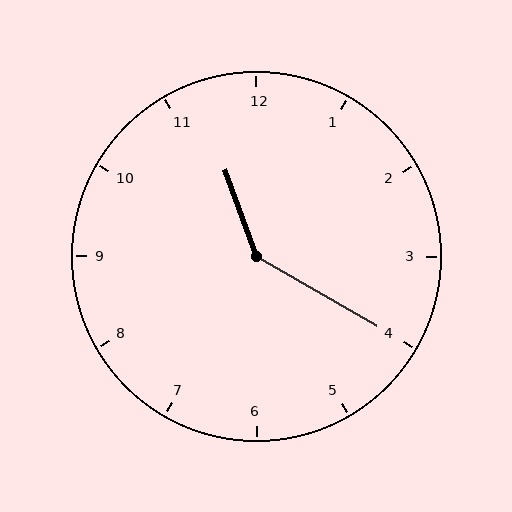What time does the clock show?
11:20.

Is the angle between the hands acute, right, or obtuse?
It is obtuse.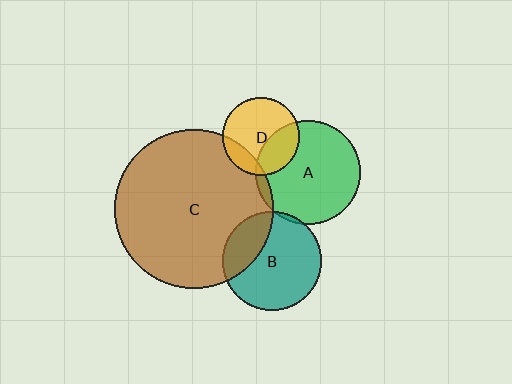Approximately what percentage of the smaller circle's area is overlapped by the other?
Approximately 15%.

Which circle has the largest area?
Circle C (brown).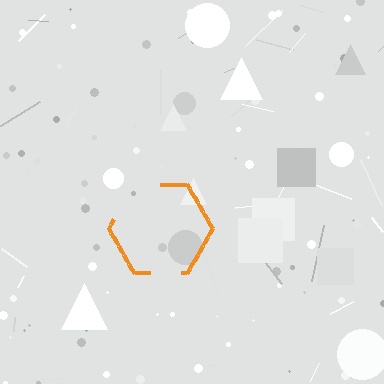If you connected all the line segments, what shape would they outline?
They would outline a hexagon.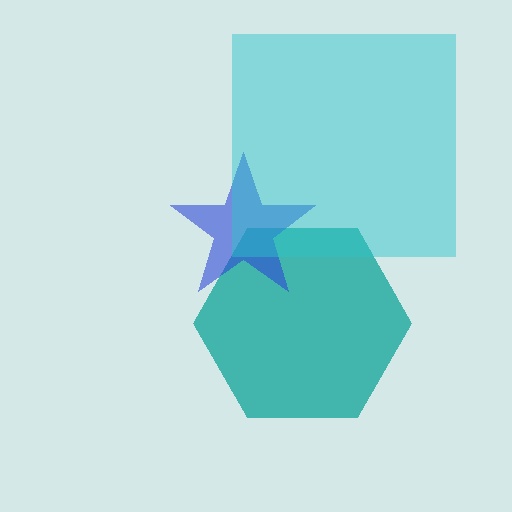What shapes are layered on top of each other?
The layered shapes are: a teal hexagon, a blue star, a cyan square.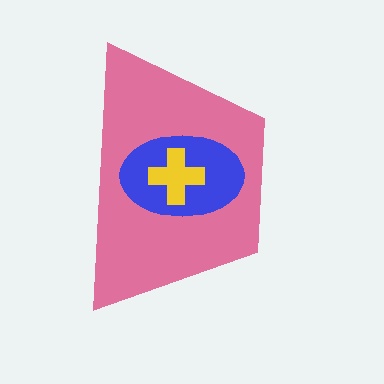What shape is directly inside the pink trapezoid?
The blue ellipse.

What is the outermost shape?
The pink trapezoid.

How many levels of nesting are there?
3.